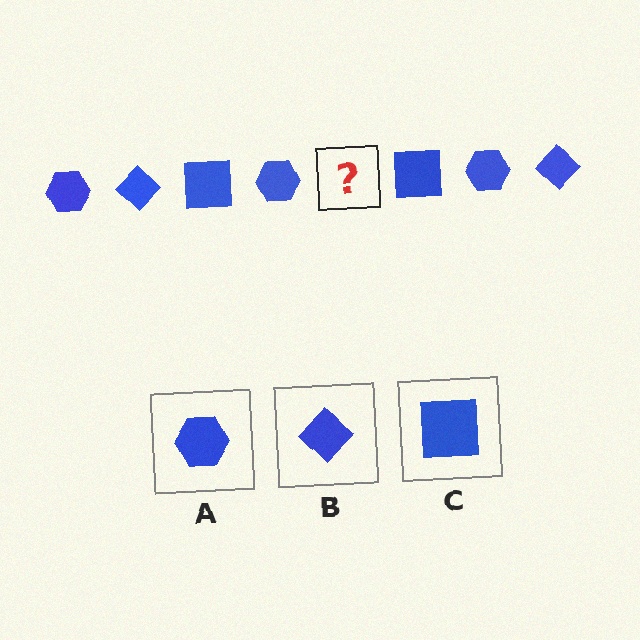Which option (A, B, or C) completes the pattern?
B.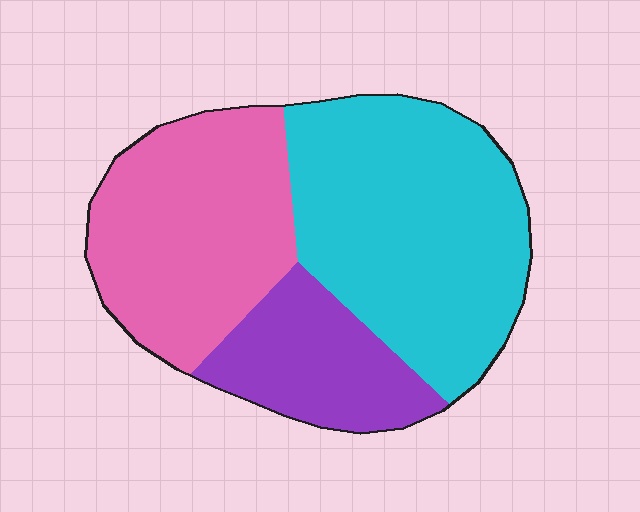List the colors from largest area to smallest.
From largest to smallest: cyan, pink, purple.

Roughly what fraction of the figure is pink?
Pink takes up between a third and a half of the figure.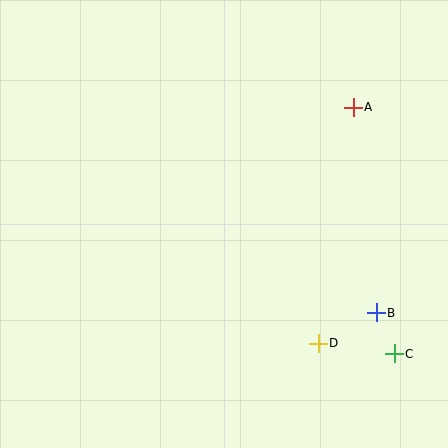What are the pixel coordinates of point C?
Point C is at (394, 354).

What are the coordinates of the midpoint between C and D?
The midpoint between C and D is at (356, 348).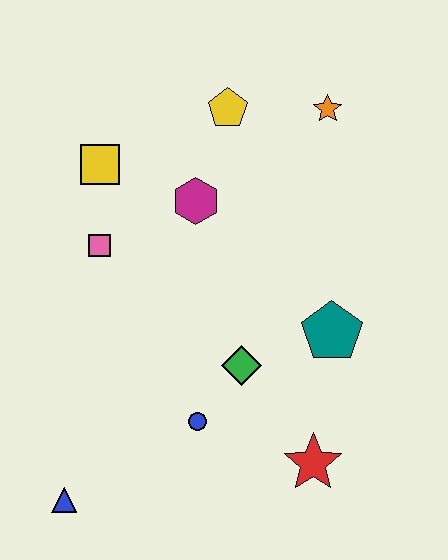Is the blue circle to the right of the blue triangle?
Yes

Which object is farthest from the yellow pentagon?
The blue triangle is farthest from the yellow pentagon.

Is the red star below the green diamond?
Yes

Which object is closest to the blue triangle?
The blue circle is closest to the blue triangle.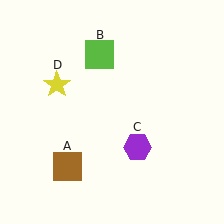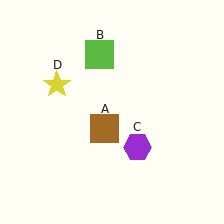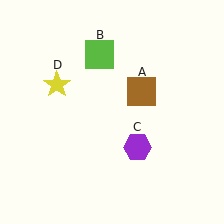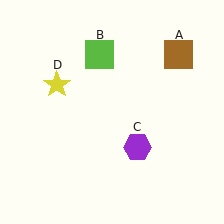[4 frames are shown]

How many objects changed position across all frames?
1 object changed position: brown square (object A).